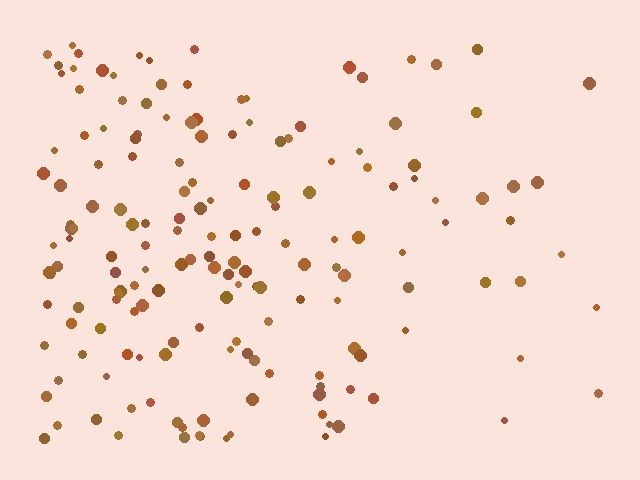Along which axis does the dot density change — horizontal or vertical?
Horizontal.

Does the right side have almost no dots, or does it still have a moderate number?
Still a moderate number, just noticeably fewer than the left.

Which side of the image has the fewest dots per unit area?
The right.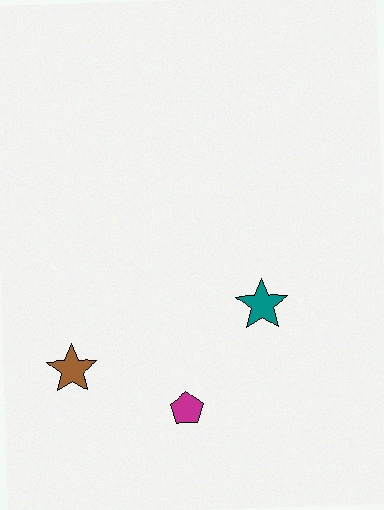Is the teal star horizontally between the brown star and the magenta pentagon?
No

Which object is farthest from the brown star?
The teal star is farthest from the brown star.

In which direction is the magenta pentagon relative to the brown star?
The magenta pentagon is to the right of the brown star.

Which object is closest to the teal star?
The magenta pentagon is closest to the teal star.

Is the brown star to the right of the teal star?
No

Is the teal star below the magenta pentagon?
No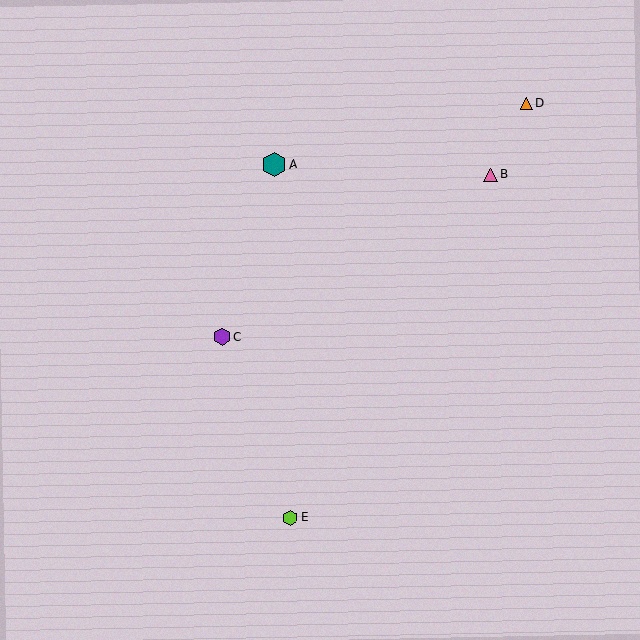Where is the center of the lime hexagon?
The center of the lime hexagon is at (290, 518).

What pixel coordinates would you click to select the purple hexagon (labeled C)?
Click at (222, 337) to select the purple hexagon C.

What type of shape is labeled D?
Shape D is an orange triangle.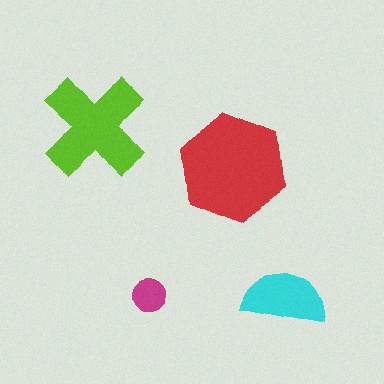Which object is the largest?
The red hexagon.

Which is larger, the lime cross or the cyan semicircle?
The lime cross.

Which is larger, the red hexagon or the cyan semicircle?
The red hexagon.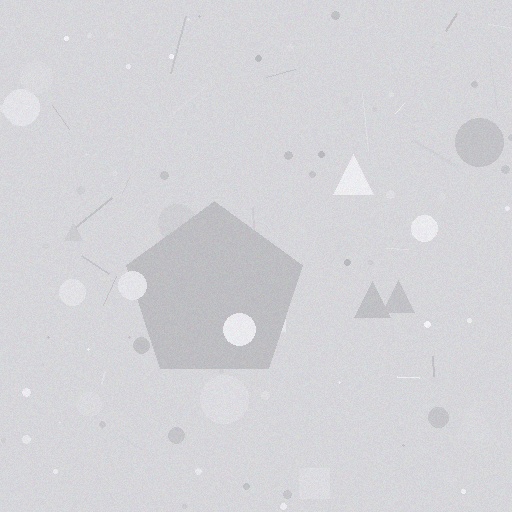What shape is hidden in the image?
A pentagon is hidden in the image.